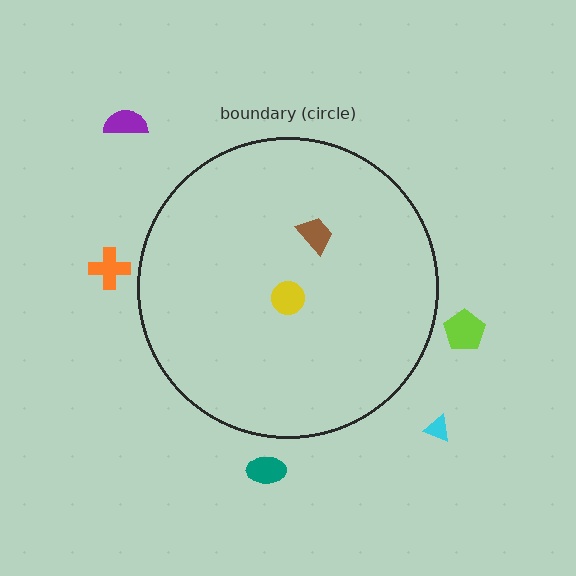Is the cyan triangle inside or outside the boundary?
Outside.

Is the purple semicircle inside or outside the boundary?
Outside.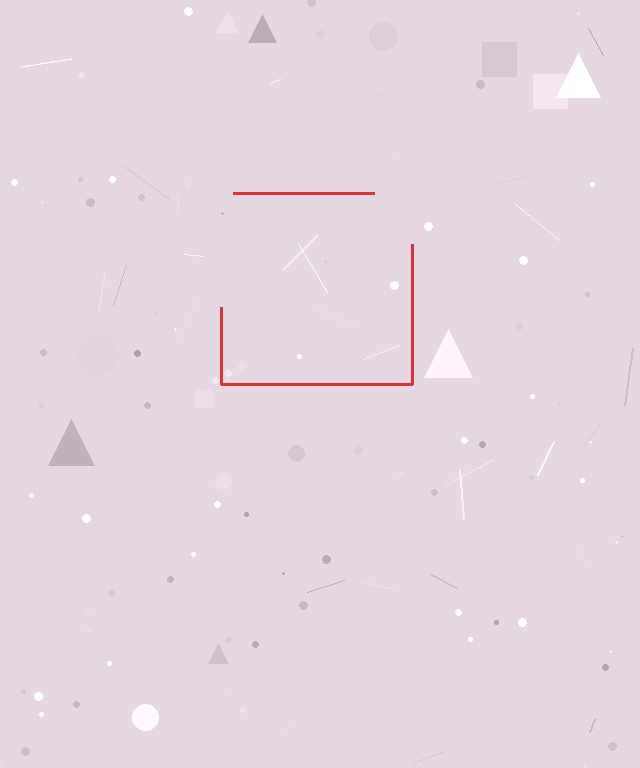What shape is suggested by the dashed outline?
The dashed outline suggests a square.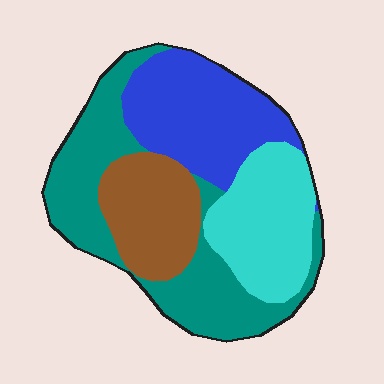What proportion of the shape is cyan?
Cyan covers about 20% of the shape.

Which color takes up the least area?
Brown, at roughly 20%.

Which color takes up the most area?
Teal, at roughly 35%.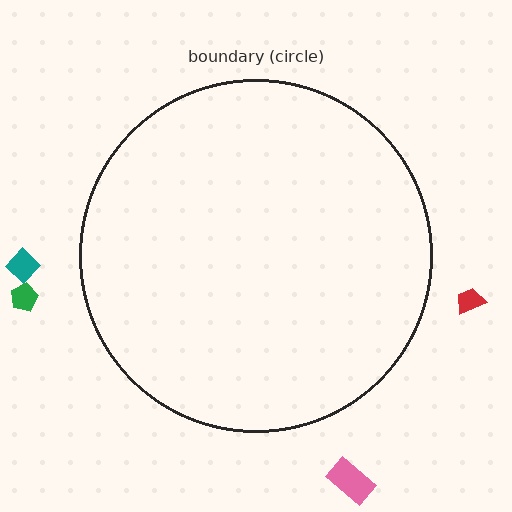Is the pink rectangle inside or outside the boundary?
Outside.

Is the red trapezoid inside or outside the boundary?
Outside.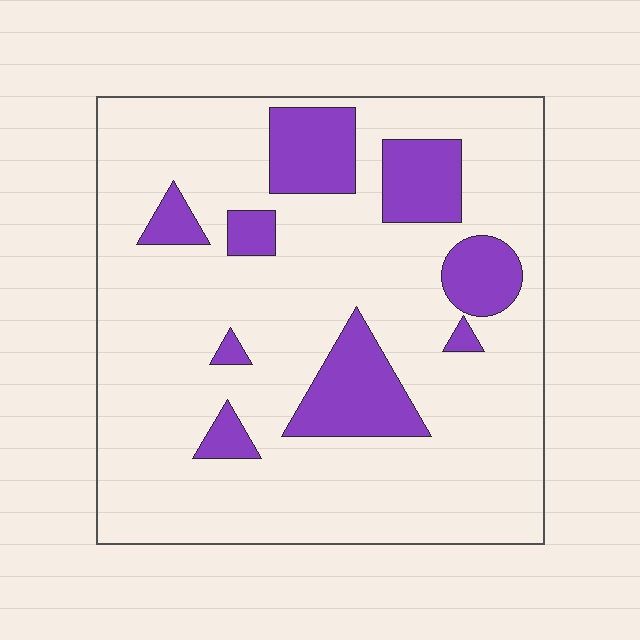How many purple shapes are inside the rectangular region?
9.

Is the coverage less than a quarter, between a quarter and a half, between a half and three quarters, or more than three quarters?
Less than a quarter.